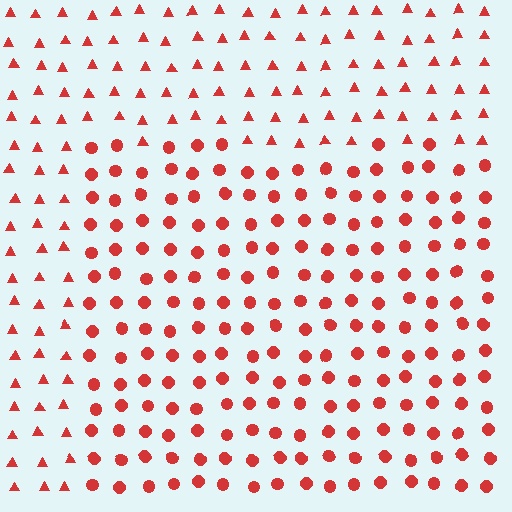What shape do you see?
I see a rectangle.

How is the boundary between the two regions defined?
The boundary is defined by a change in element shape: circles inside vs. triangles outside. All elements share the same color and spacing.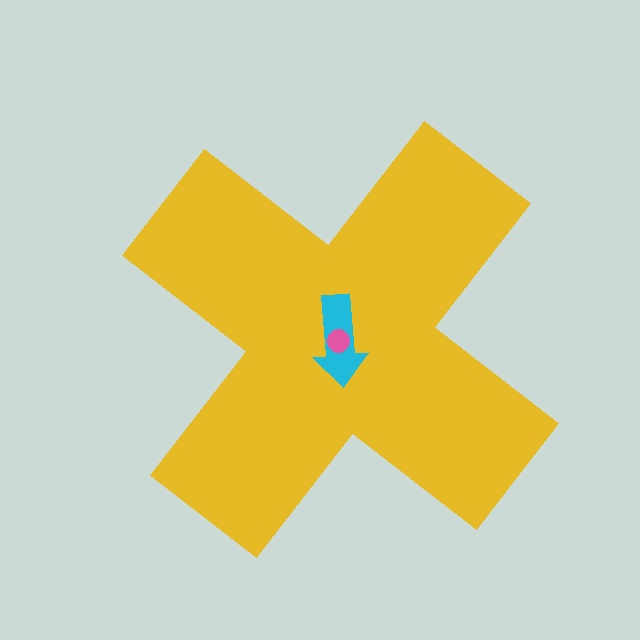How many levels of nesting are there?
3.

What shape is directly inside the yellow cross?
The cyan arrow.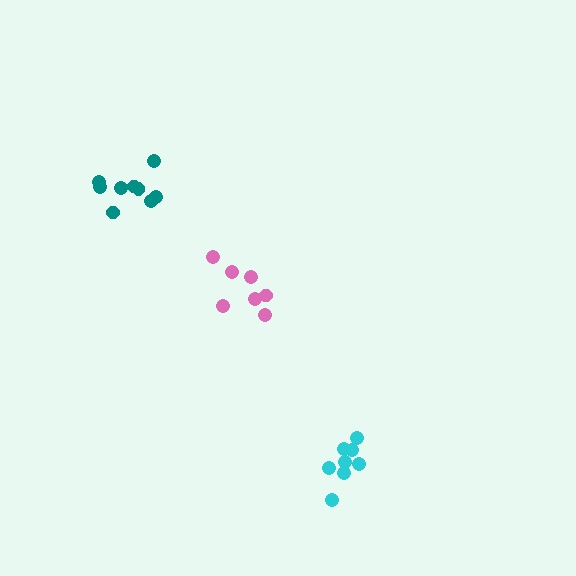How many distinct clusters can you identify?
There are 3 distinct clusters.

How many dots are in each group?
Group 1: 7 dots, Group 2: 8 dots, Group 3: 9 dots (24 total).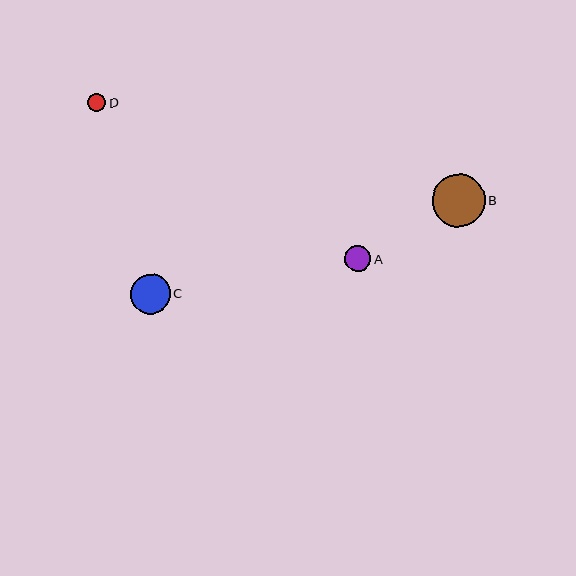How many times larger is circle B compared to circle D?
Circle B is approximately 2.9 times the size of circle D.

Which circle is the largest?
Circle B is the largest with a size of approximately 53 pixels.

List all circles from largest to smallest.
From largest to smallest: B, C, A, D.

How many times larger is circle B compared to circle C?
Circle B is approximately 1.4 times the size of circle C.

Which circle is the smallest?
Circle D is the smallest with a size of approximately 18 pixels.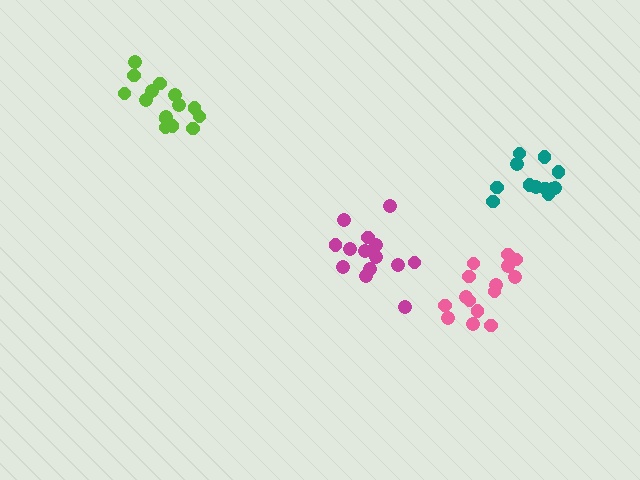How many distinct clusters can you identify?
There are 4 distinct clusters.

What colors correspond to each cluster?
The clusters are colored: lime, teal, magenta, pink.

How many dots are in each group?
Group 1: 15 dots, Group 2: 13 dots, Group 3: 14 dots, Group 4: 15 dots (57 total).